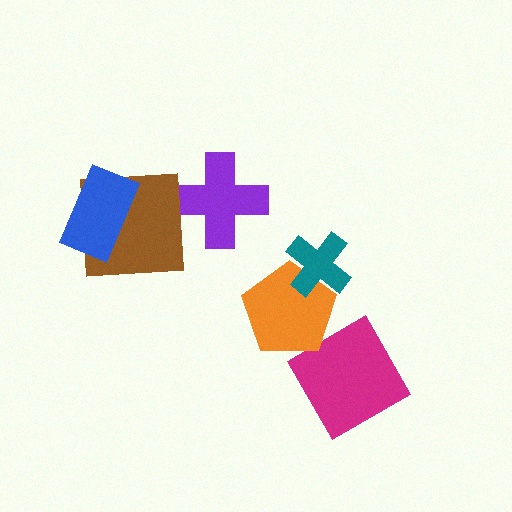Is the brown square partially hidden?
Yes, it is partially covered by another shape.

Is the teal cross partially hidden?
No, no other shape covers it.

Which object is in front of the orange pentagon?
The teal cross is in front of the orange pentagon.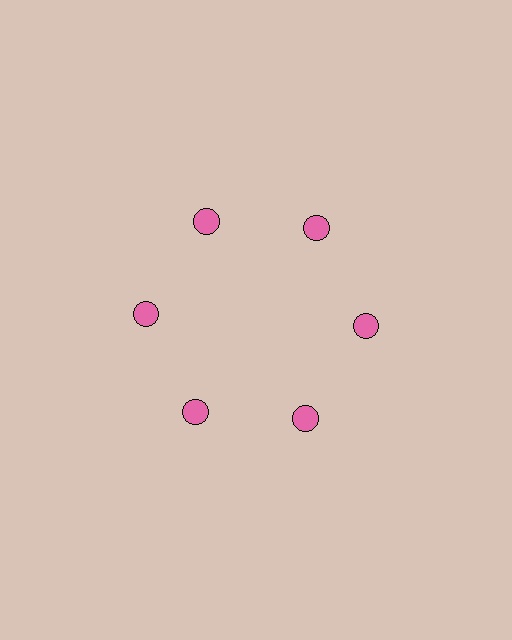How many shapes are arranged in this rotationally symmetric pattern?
There are 6 shapes, arranged in 6 groups of 1.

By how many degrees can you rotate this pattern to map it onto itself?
The pattern maps onto itself every 60 degrees of rotation.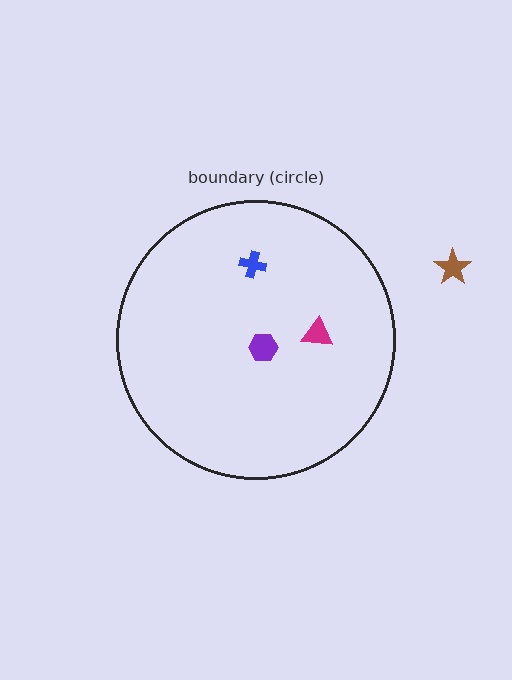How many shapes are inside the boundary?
3 inside, 1 outside.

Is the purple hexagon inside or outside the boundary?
Inside.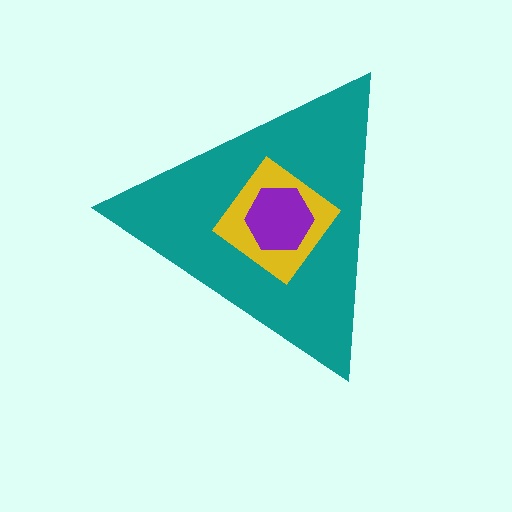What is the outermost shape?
The teal triangle.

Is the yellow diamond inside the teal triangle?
Yes.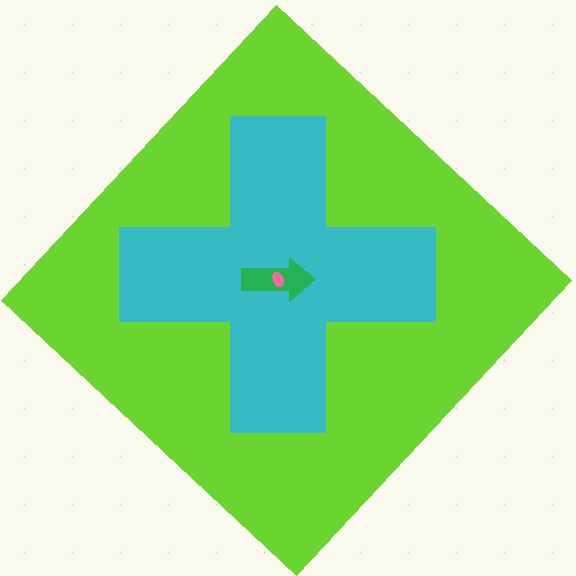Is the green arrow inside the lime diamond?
Yes.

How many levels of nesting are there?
4.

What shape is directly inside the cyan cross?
The green arrow.